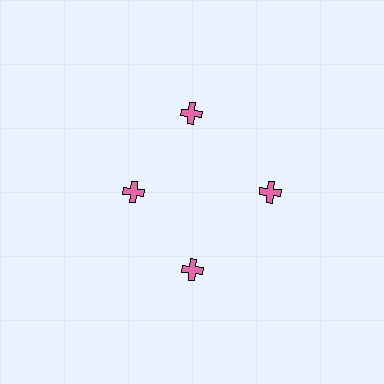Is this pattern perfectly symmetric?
No. The 4 pink crosses are arranged in a ring, but one element near the 9 o'clock position is pulled inward toward the center, breaking the 4-fold rotational symmetry.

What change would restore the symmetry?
The symmetry would be restored by moving it outward, back onto the ring so that all 4 crosses sit at equal angles and equal distance from the center.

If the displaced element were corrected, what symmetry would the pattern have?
It would have 4-fold rotational symmetry — the pattern would map onto itself every 90 degrees.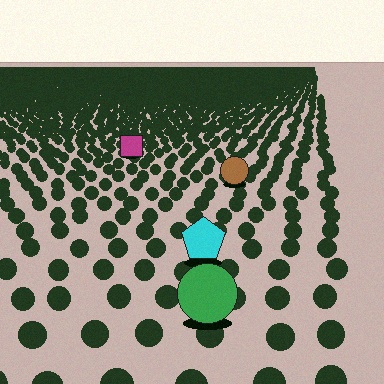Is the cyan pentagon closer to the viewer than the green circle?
No. The green circle is closer — you can tell from the texture gradient: the ground texture is coarser near it.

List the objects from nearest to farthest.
From nearest to farthest: the green circle, the cyan pentagon, the brown circle, the magenta square.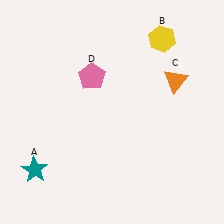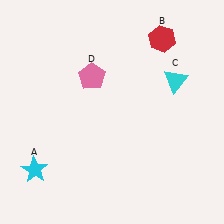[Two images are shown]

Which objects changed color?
A changed from teal to cyan. B changed from yellow to red. C changed from orange to cyan.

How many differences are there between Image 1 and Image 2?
There are 3 differences between the two images.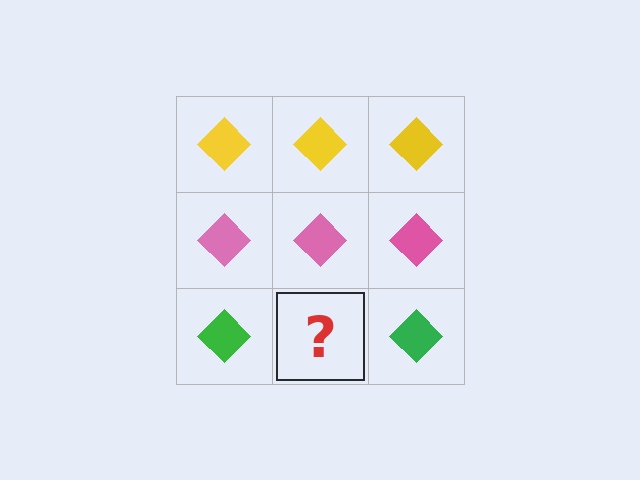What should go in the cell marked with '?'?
The missing cell should contain a green diamond.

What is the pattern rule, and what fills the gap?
The rule is that each row has a consistent color. The gap should be filled with a green diamond.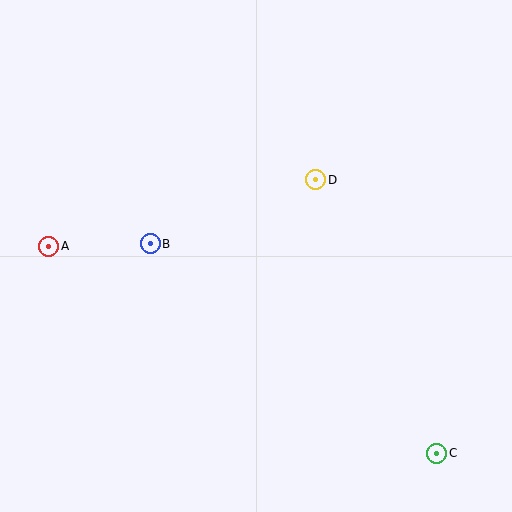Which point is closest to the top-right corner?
Point D is closest to the top-right corner.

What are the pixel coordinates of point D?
Point D is at (316, 180).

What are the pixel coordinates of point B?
Point B is at (150, 244).